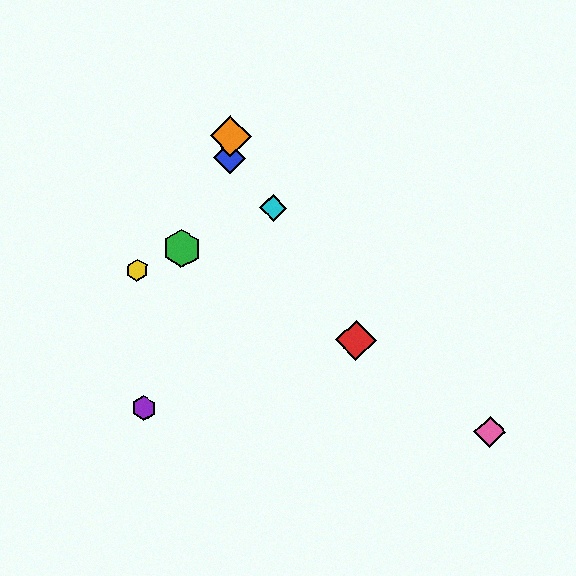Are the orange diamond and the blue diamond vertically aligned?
Yes, both are at x≈231.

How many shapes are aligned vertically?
2 shapes (the blue diamond, the orange diamond) are aligned vertically.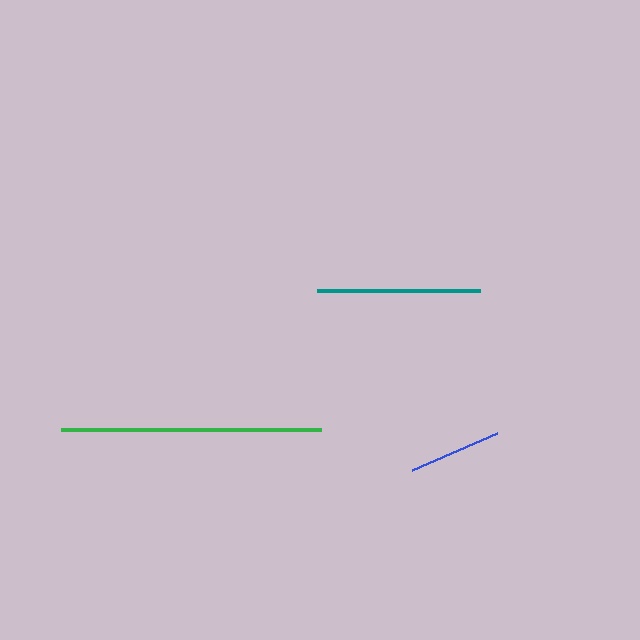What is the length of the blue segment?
The blue segment is approximately 93 pixels long.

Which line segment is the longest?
The green line is the longest at approximately 260 pixels.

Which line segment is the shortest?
The blue line is the shortest at approximately 93 pixels.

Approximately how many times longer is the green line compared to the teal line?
The green line is approximately 1.6 times the length of the teal line.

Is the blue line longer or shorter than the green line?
The green line is longer than the blue line.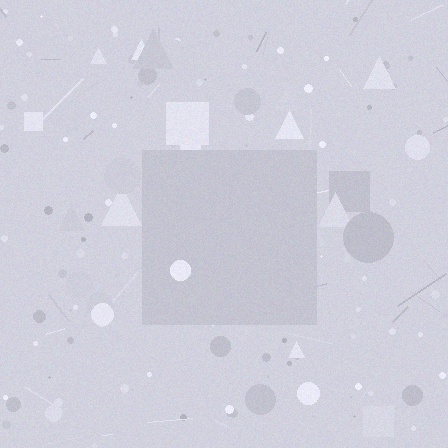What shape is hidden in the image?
A square is hidden in the image.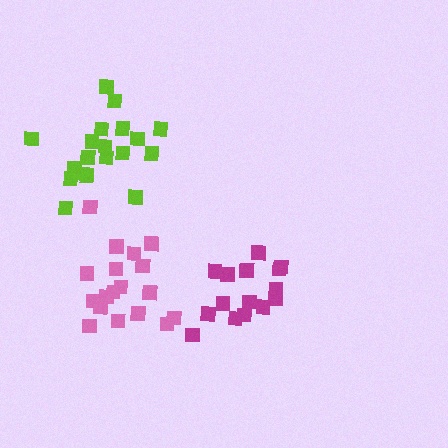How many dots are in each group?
Group 1: 19 dots, Group 2: 15 dots, Group 3: 19 dots (53 total).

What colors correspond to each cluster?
The clusters are colored: pink, magenta, lime.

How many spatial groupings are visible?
There are 3 spatial groupings.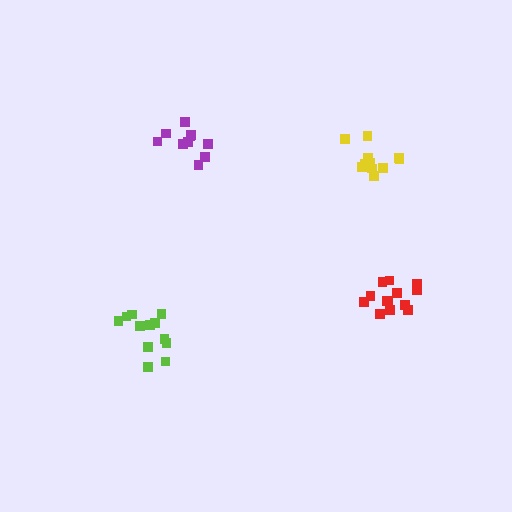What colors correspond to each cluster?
The clusters are colored: lime, yellow, purple, red.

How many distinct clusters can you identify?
There are 4 distinct clusters.